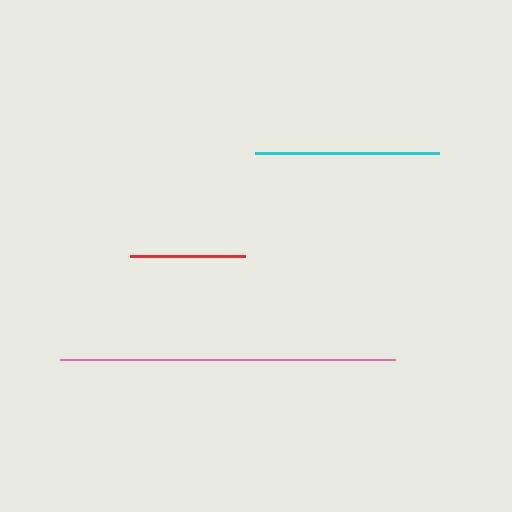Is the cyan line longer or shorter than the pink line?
The pink line is longer than the cyan line.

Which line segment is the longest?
The pink line is the longest at approximately 335 pixels.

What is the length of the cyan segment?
The cyan segment is approximately 184 pixels long.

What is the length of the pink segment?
The pink segment is approximately 335 pixels long.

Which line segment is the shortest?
The red line is the shortest at approximately 114 pixels.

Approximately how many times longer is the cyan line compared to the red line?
The cyan line is approximately 1.6 times the length of the red line.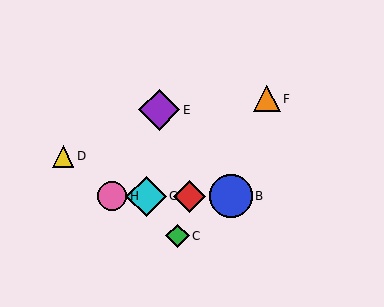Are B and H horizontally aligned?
Yes, both are at y≈196.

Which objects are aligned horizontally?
Objects A, B, G, H are aligned horizontally.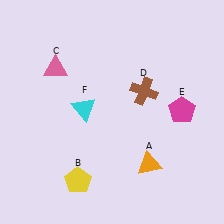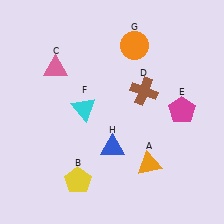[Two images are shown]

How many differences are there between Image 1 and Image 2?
There are 2 differences between the two images.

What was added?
An orange circle (G), a blue triangle (H) were added in Image 2.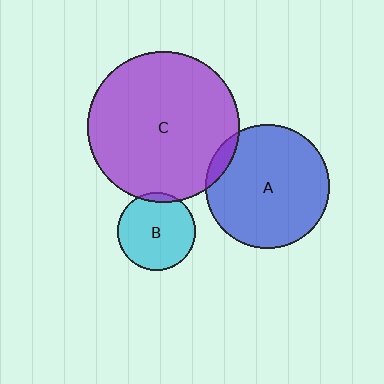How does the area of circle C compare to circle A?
Approximately 1.5 times.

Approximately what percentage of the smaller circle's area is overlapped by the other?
Approximately 5%.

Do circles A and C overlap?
Yes.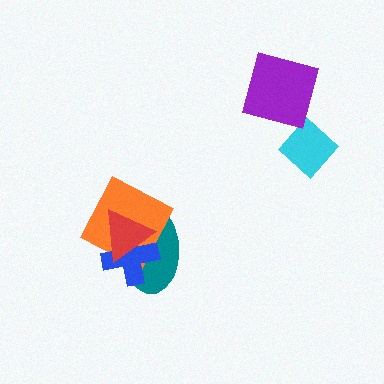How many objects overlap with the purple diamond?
1 object overlaps with the purple diamond.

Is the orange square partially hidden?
Yes, it is partially covered by another shape.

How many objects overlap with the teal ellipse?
3 objects overlap with the teal ellipse.